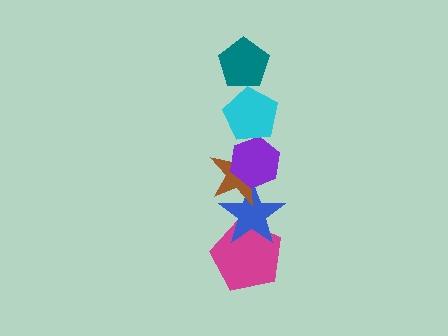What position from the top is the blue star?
The blue star is 5th from the top.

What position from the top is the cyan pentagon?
The cyan pentagon is 2nd from the top.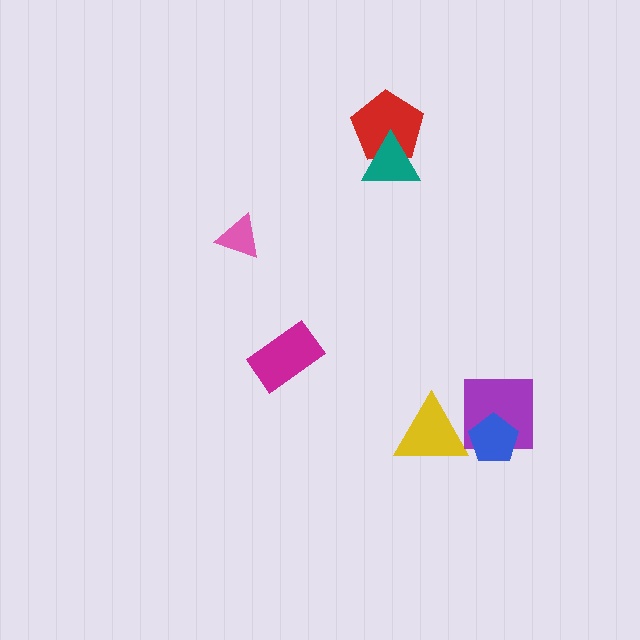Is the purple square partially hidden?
Yes, it is partially covered by another shape.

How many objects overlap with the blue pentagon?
1 object overlaps with the blue pentagon.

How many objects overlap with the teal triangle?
1 object overlaps with the teal triangle.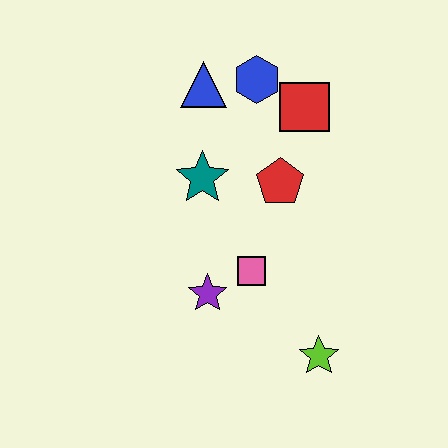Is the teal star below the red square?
Yes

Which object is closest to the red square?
The blue hexagon is closest to the red square.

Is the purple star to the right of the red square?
No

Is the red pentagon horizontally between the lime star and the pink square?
Yes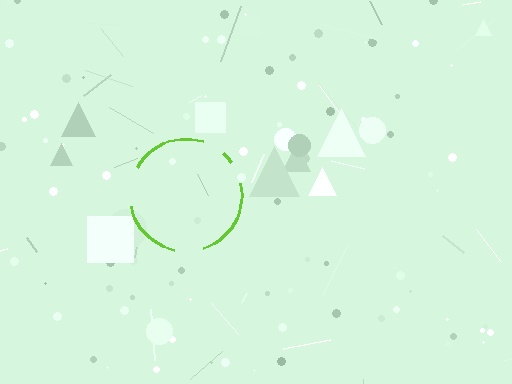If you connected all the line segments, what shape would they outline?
They would outline a circle.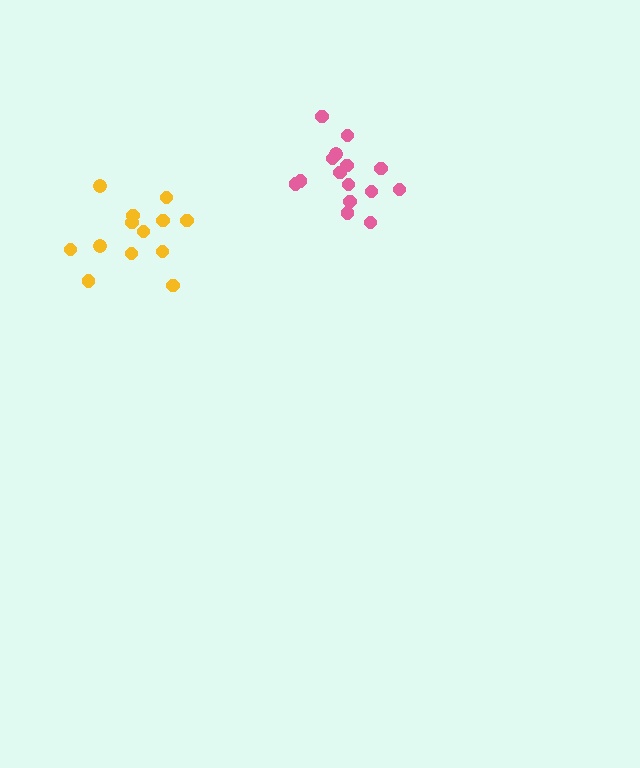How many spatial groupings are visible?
There are 2 spatial groupings.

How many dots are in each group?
Group 1: 15 dots, Group 2: 13 dots (28 total).